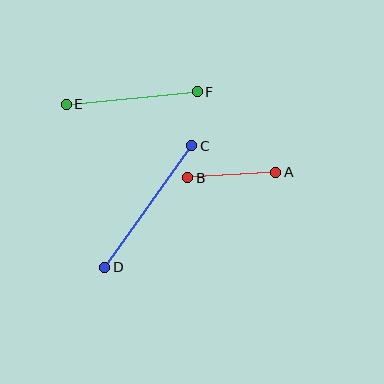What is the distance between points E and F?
The distance is approximately 132 pixels.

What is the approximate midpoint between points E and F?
The midpoint is at approximately (132, 98) pixels.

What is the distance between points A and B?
The distance is approximately 88 pixels.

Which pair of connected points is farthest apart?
Points C and D are farthest apart.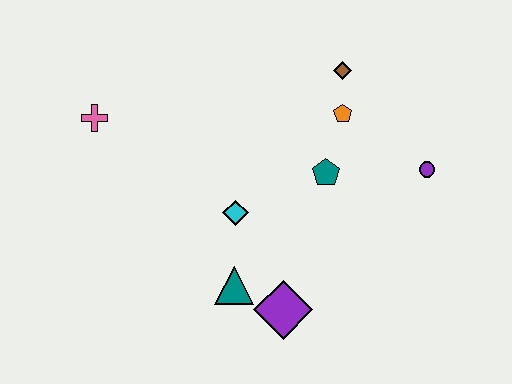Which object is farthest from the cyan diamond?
The purple circle is farthest from the cyan diamond.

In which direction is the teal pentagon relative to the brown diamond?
The teal pentagon is below the brown diamond.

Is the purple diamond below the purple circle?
Yes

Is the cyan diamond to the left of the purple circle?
Yes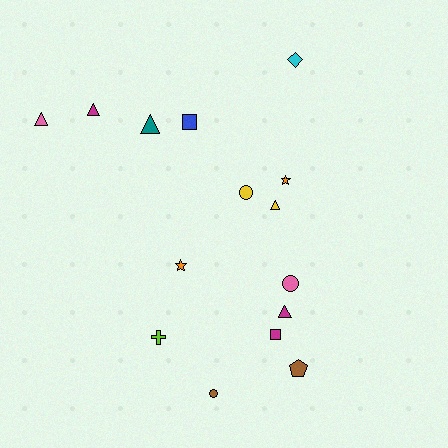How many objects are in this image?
There are 15 objects.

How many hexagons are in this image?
There are no hexagons.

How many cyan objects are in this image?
There is 1 cyan object.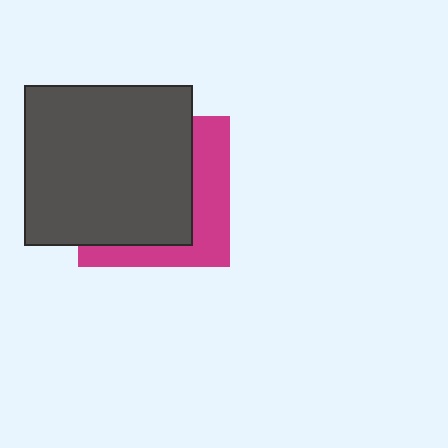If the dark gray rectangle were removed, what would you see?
You would see the complete magenta square.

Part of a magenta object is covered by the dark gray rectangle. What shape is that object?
It is a square.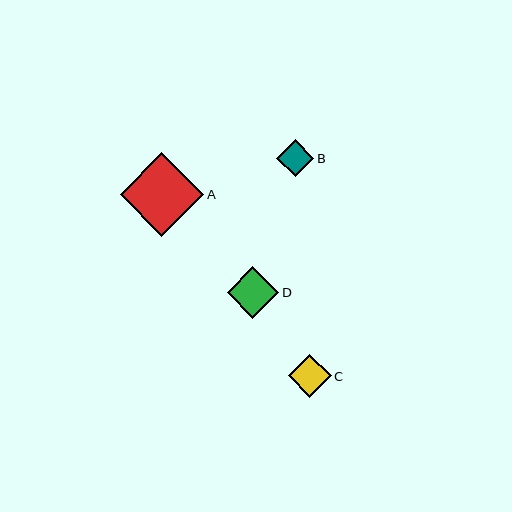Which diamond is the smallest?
Diamond B is the smallest with a size of approximately 37 pixels.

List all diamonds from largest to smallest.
From largest to smallest: A, D, C, B.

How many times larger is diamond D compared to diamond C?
Diamond D is approximately 1.2 times the size of diamond C.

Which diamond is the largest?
Diamond A is the largest with a size of approximately 84 pixels.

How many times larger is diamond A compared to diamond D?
Diamond A is approximately 1.6 times the size of diamond D.